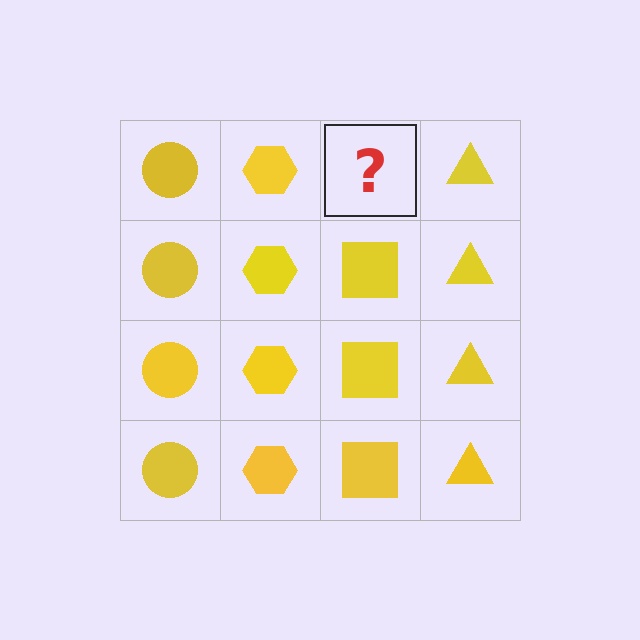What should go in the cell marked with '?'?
The missing cell should contain a yellow square.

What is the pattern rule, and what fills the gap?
The rule is that each column has a consistent shape. The gap should be filled with a yellow square.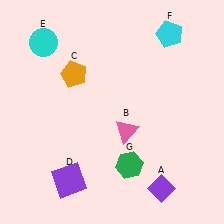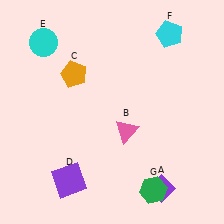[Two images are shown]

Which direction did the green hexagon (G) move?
The green hexagon (G) moved down.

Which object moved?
The green hexagon (G) moved down.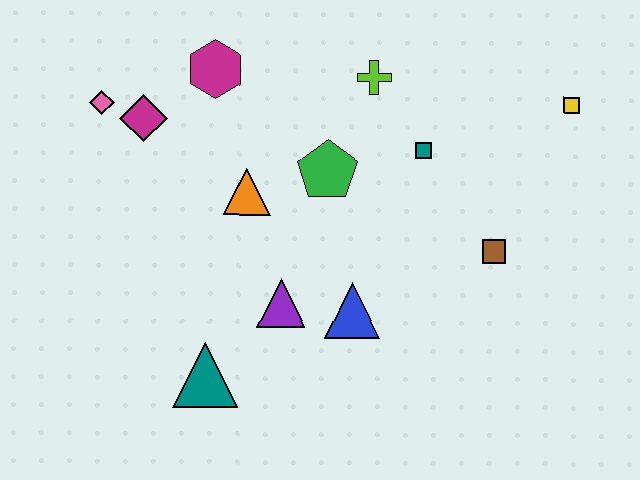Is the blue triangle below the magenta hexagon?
Yes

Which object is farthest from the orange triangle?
The yellow square is farthest from the orange triangle.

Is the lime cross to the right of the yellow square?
No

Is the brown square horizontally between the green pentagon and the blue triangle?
No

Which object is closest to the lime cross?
The teal square is closest to the lime cross.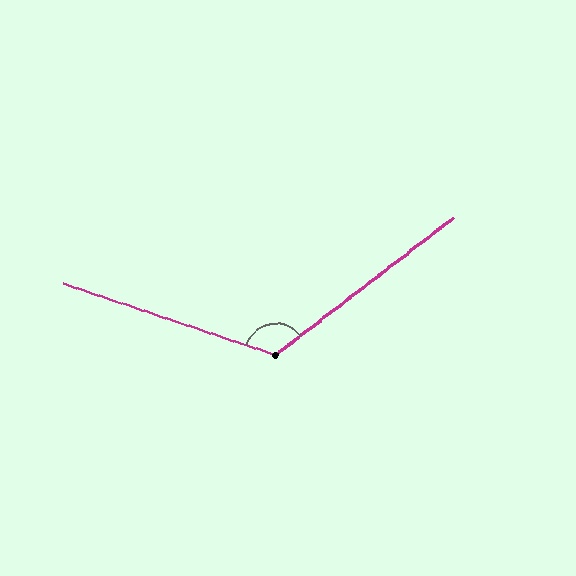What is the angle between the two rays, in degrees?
Approximately 124 degrees.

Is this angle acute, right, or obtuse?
It is obtuse.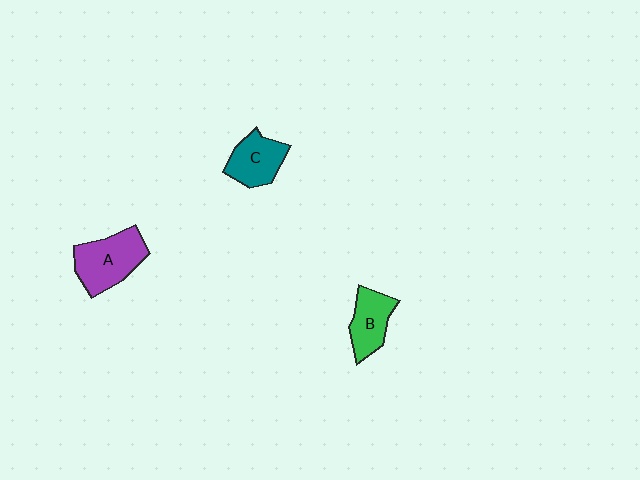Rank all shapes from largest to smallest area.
From largest to smallest: A (purple), C (teal), B (green).